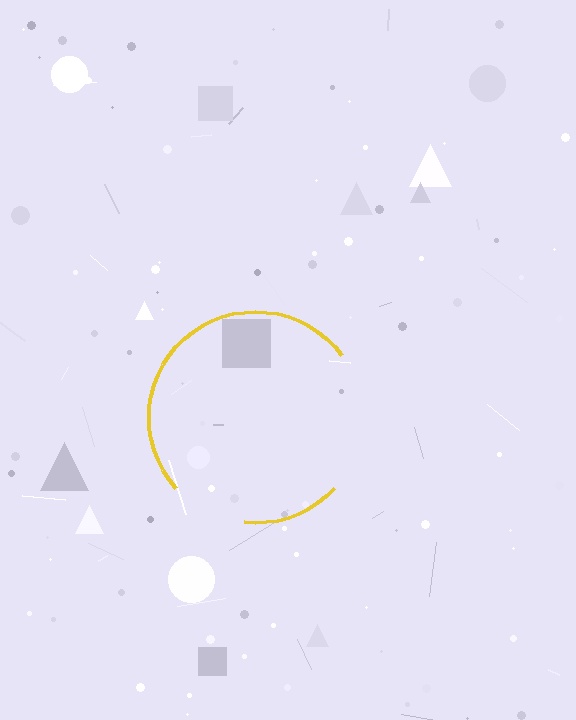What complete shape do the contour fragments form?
The contour fragments form a circle.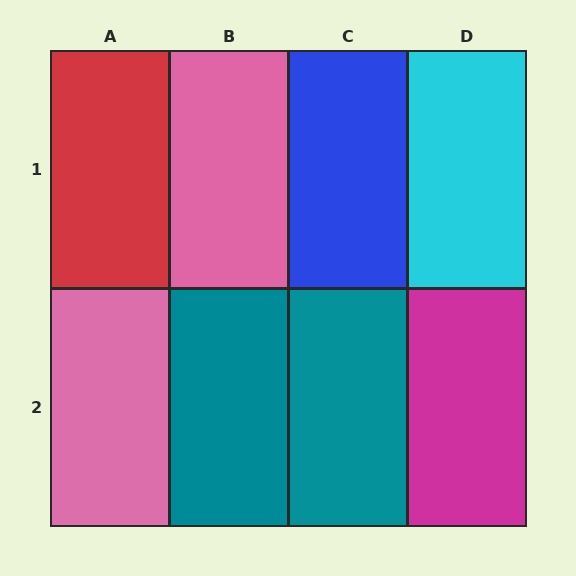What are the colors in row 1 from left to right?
Red, pink, blue, cyan.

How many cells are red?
1 cell is red.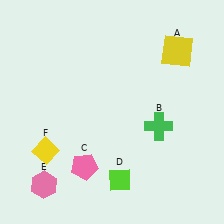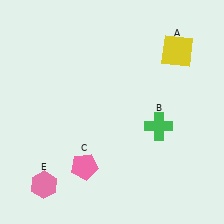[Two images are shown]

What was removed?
The yellow diamond (F), the lime diamond (D) were removed in Image 2.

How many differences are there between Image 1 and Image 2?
There are 2 differences between the two images.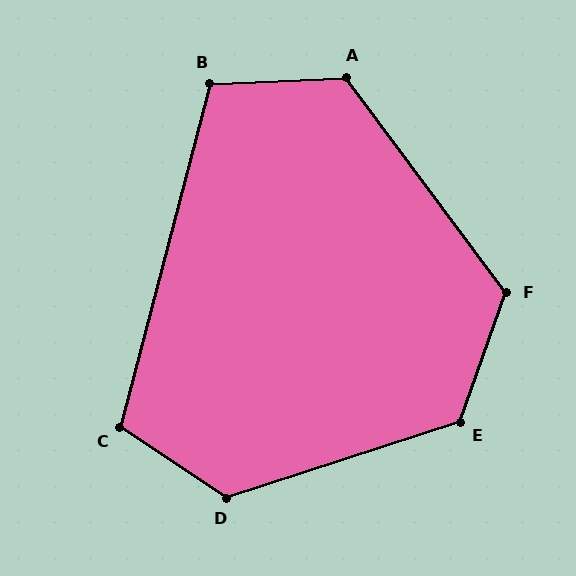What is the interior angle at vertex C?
Approximately 109 degrees (obtuse).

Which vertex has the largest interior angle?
D, at approximately 129 degrees.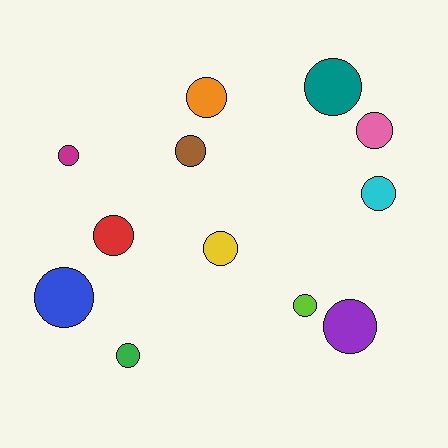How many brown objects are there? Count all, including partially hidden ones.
There is 1 brown object.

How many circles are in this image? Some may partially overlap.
There are 12 circles.